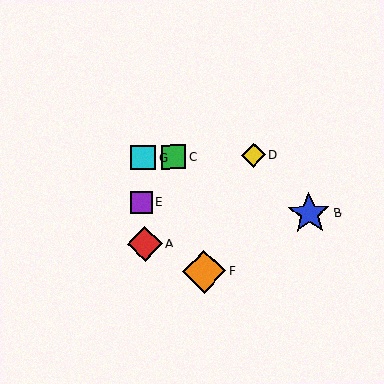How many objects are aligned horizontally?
3 objects (C, D, G) are aligned horizontally.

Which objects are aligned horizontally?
Objects C, D, G are aligned horizontally.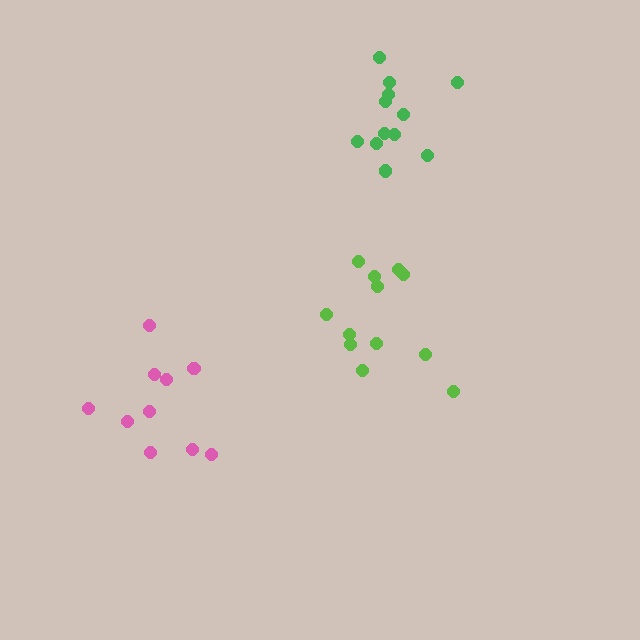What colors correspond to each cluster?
The clusters are colored: lime, pink, green.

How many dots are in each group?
Group 1: 12 dots, Group 2: 10 dots, Group 3: 12 dots (34 total).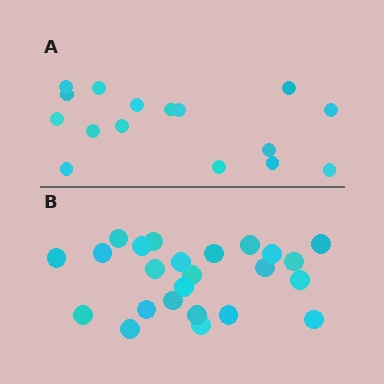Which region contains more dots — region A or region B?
Region B (the bottom region) has more dots.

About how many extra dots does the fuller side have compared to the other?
Region B has roughly 8 or so more dots than region A.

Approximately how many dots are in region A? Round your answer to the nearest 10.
About 20 dots. (The exact count is 16, which rounds to 20.)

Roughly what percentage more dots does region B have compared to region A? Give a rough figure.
About 50% more.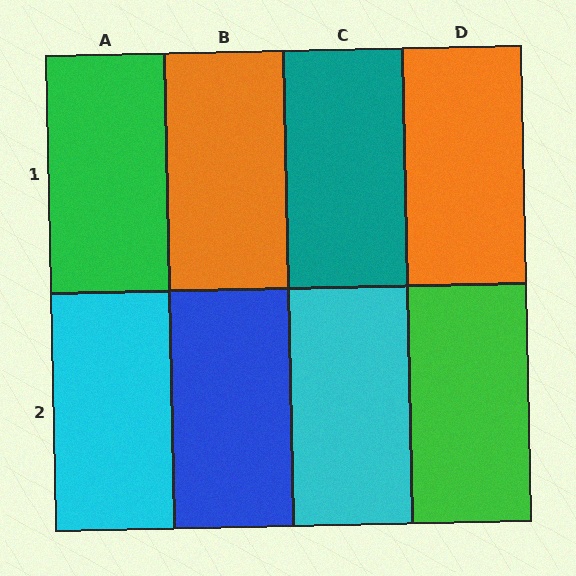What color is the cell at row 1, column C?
Teal.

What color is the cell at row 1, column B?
Orange.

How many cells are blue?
1 cell is blue.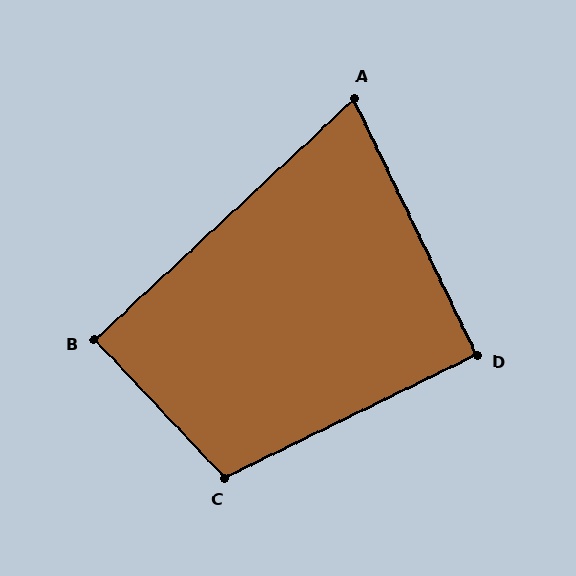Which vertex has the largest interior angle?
C, at approximately 107 degrees.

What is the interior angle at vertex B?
Approximately 90 degrees (approximately right).